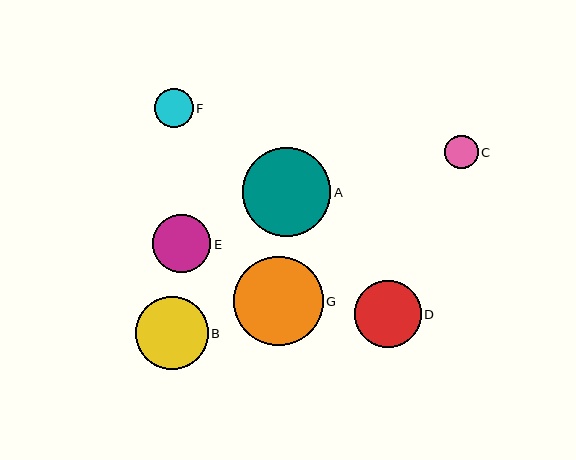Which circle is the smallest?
Circle C is the smallest with a size of approximately 34 pixels.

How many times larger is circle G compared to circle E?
Circle G is approximately 1.5 times the size of circle E.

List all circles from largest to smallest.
From largest to smallest: G, A, B, D, E, F, C.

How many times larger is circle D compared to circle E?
Circle D is approximately 1.2 times the size of circle E.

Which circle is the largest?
Circle G is the largest with a size of approximately 90 pixels.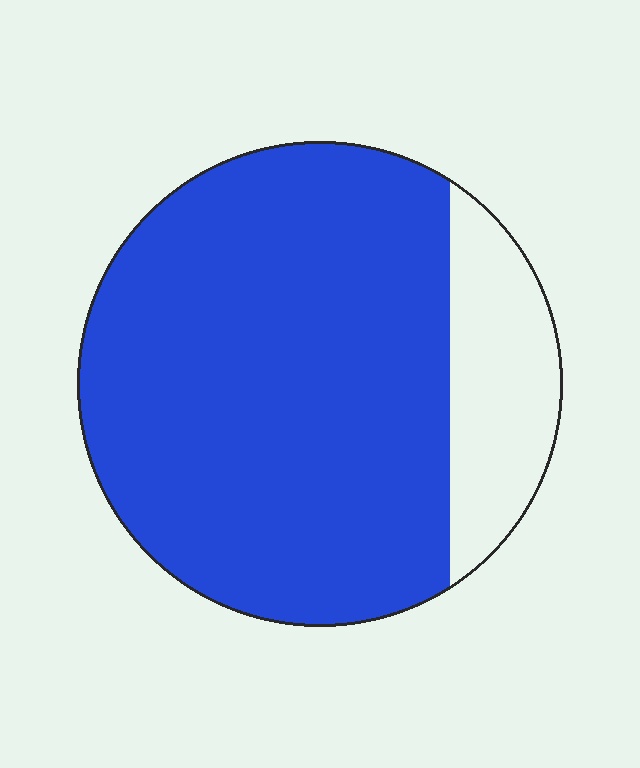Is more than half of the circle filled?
Yes.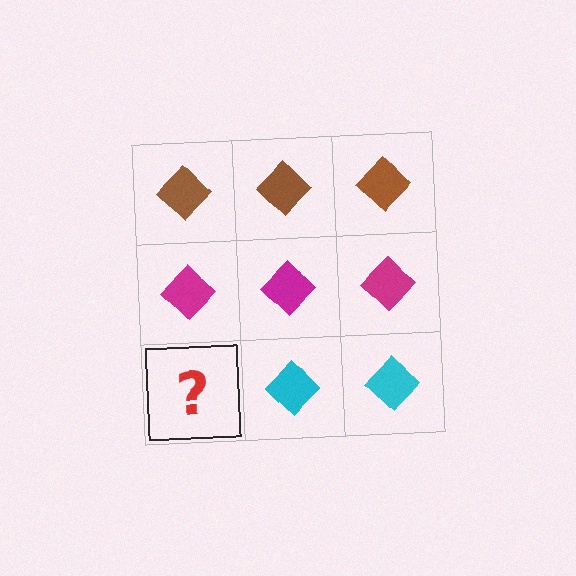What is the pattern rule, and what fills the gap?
The rule is that each row has a consistent color. The gap should be filled with a cyan diamond.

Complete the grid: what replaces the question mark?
The question mark should be replaced with a cyan diamond.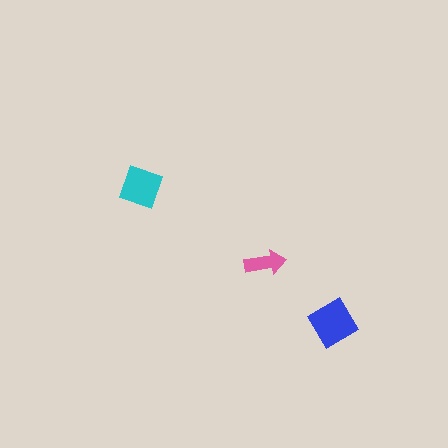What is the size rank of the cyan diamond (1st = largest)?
2nd.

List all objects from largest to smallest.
The blue diamond, the cyan diamond, the pink arrow.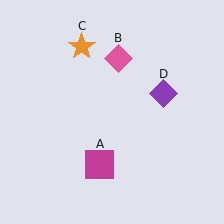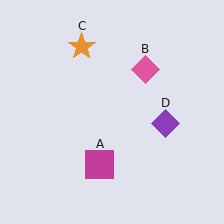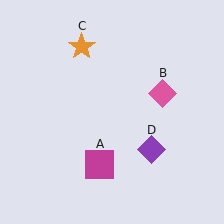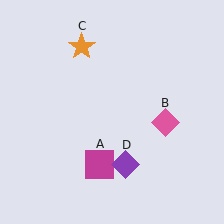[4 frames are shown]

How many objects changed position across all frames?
2 objects changed position: pink diamond (object B), purple diamond (object D).